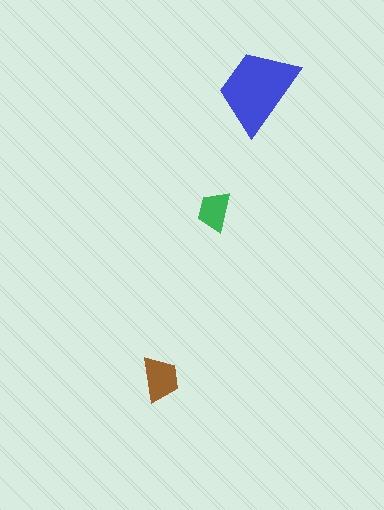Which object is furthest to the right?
The blue trapezoid is rightmost.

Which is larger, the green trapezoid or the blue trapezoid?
The blue one.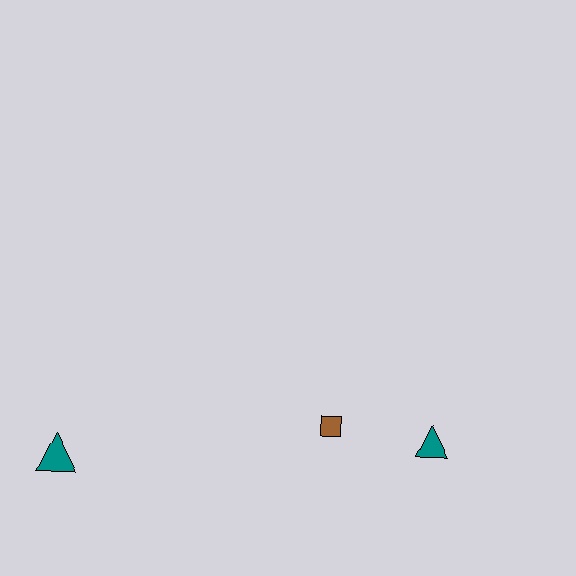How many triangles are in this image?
There are 2 triangles.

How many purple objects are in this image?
There are no purple objects.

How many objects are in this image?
There are 3 objects.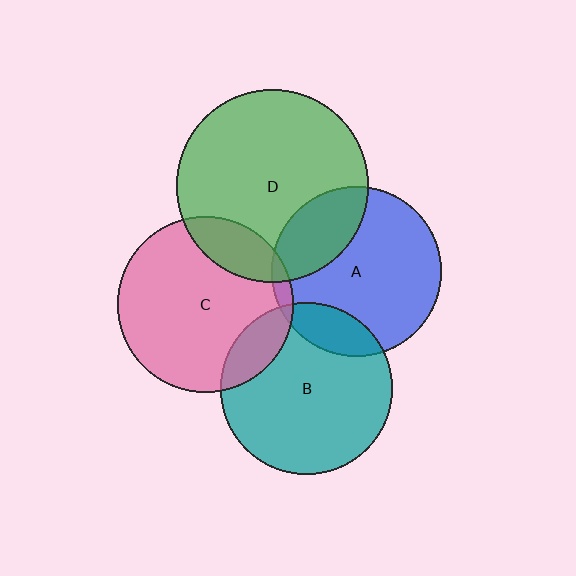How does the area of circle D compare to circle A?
Approximately 1.3 times.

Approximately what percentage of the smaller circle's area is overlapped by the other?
Approximately 5%.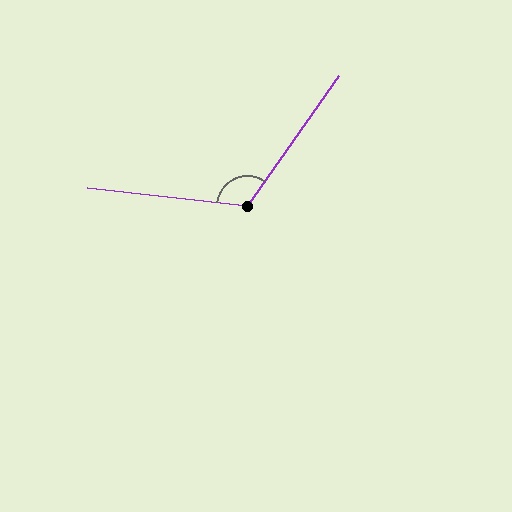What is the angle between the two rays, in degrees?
Approximately 118 degrees.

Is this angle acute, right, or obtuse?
It is obtuse.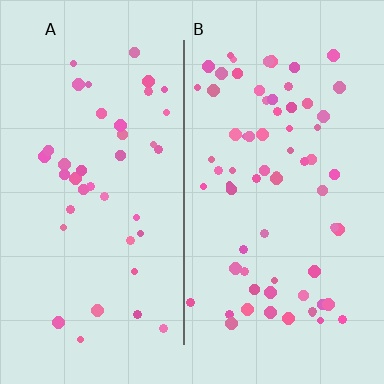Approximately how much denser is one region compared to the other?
Approximately 1.7× — region B over region A.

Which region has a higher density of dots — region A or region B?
B (the right).